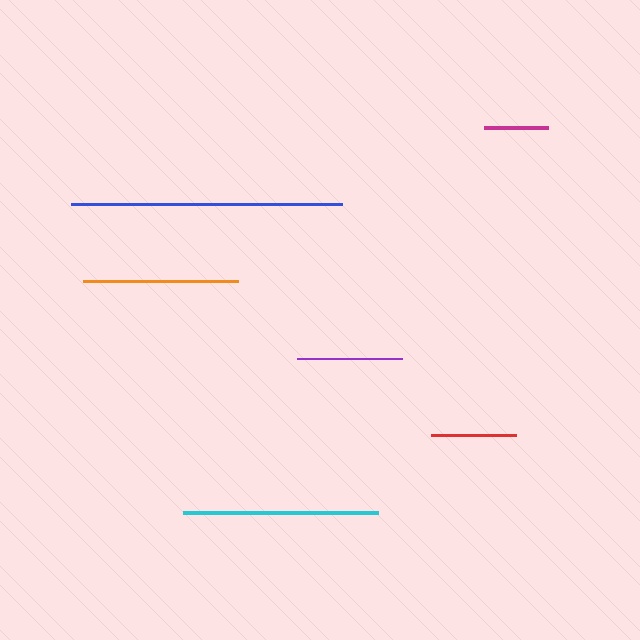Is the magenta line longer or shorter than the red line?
The red line is longer than the magenta line.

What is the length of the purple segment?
The purple segment is approximately 106 pixels long.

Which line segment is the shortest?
The magenta line is the shortest at approximately 64 pixels.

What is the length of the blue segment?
The blue segment is approximately 271 pixels long.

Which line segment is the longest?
The blue line is the longest at approximately 271 pixels.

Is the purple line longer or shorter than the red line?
The purple line is longer than the red line.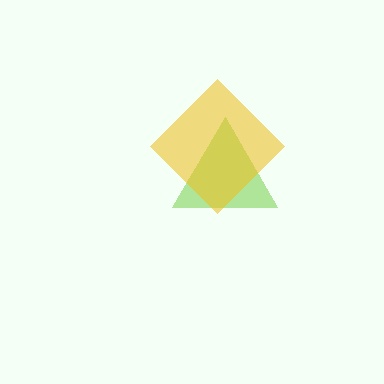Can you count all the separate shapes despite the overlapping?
Yes, there are 2 separate shapes.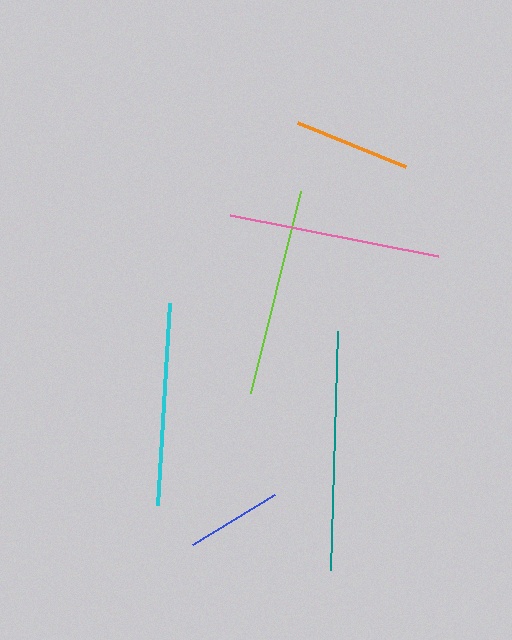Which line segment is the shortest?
The blue line is the shortest at approximately 96 pixels.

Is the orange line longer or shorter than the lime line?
The lime line is longer than the orange line.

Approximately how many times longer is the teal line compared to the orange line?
The teal line is approximately 2.1 times the length of the orange line.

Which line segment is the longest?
The teal line is the longest at approximately 239 pixels.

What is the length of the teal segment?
The teal segment is approximately 239 pixels long.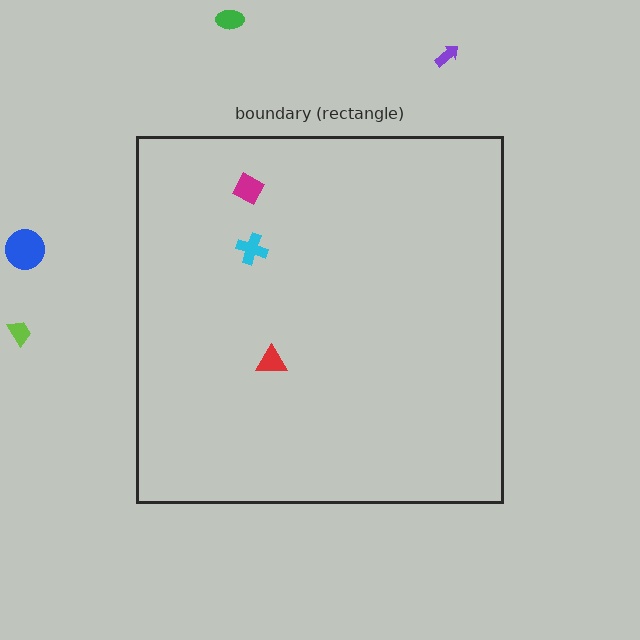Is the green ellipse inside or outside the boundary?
Outside.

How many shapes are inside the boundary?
3 inside, 4 outside.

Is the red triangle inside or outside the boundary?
Inside.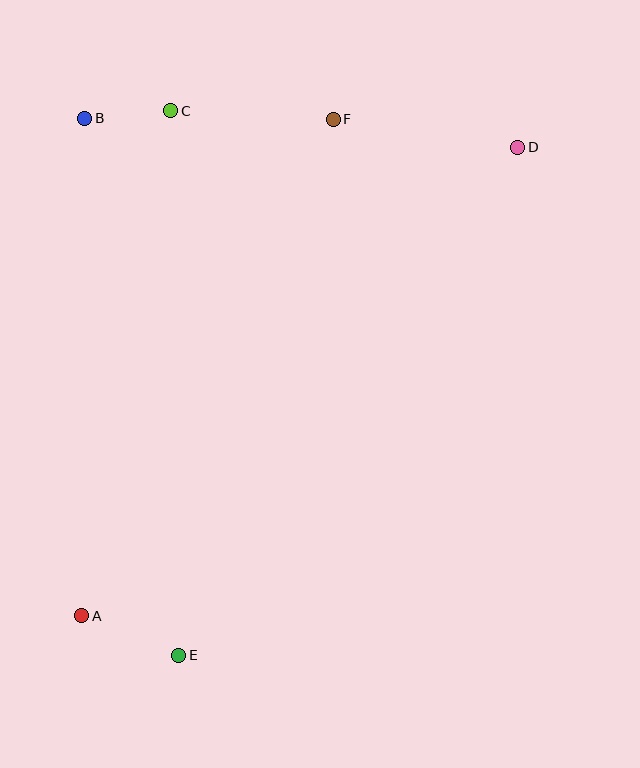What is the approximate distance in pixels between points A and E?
The distance between A and E is approximately 105 pixels.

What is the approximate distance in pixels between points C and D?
The distance between C and D is approximately 349 pixels.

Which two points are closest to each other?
Points B and C are closest to each other.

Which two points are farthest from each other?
Points A and D are farthest from each other.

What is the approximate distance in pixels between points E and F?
The distance between E and F is approximately 558 pixels.